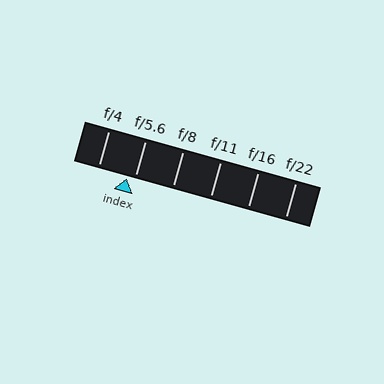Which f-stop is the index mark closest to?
The index mark is closest to f/5.6.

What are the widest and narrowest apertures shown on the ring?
The widest aperture shown is f/4 and the narrowest is f/22.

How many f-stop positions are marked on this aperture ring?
There are 6 f-stop positions marked.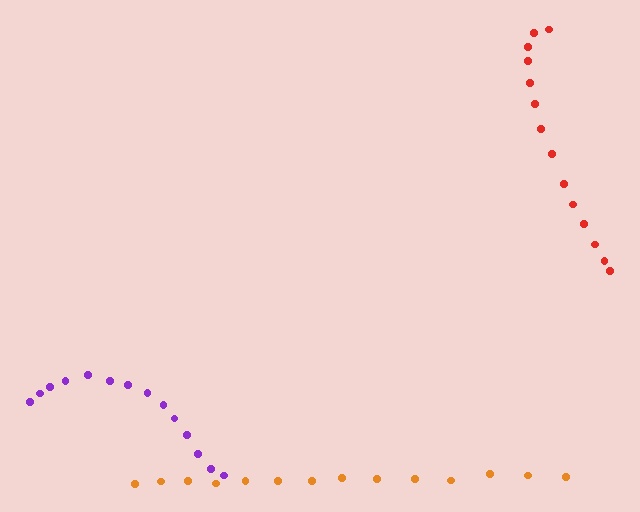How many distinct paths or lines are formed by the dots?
There are 3 distinct paths.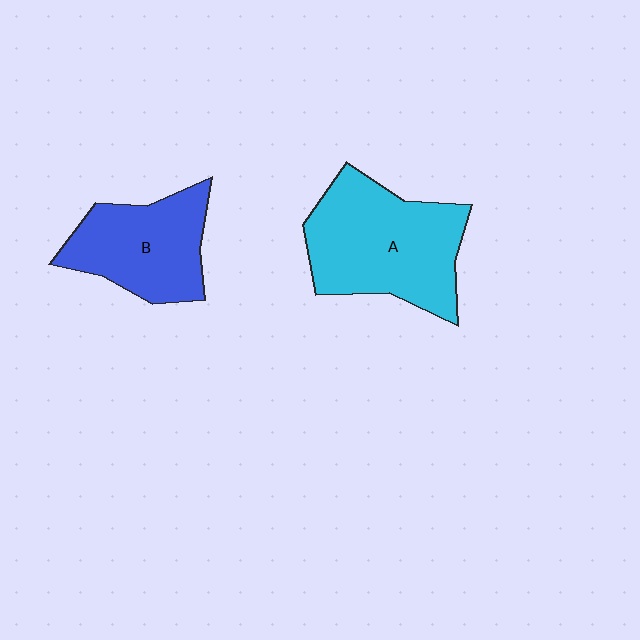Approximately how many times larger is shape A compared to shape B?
Approximately 1.4 times.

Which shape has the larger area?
Shape A (cyan).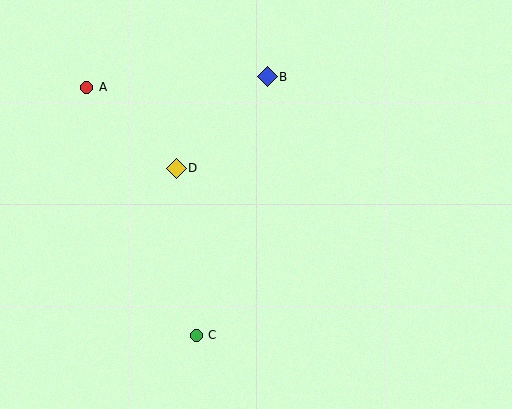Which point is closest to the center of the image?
Point D at (176, 168) is closest to the center.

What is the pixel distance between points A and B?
The distance between A and B is 181 pixels.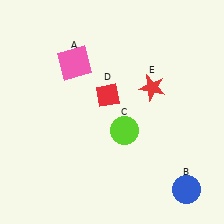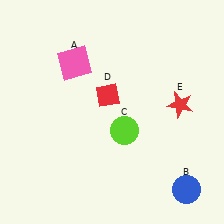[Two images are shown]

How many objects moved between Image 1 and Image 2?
1 object moved between the two images.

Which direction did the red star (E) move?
The red star (E) moved right.